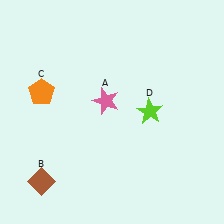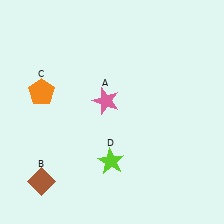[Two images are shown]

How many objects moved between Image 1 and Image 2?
1 object moved between the two images.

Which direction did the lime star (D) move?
The lime star (D) moved down.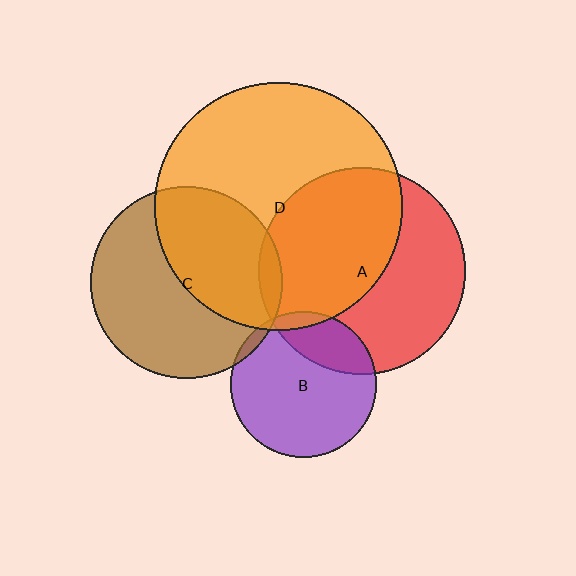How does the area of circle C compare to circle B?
Approximately 1.7 times.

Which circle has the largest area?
Circle D (orange).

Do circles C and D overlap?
Yes.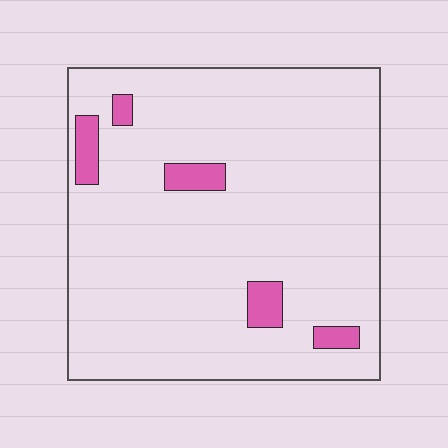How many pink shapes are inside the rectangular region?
5.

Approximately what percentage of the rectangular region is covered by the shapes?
Approximately 5%.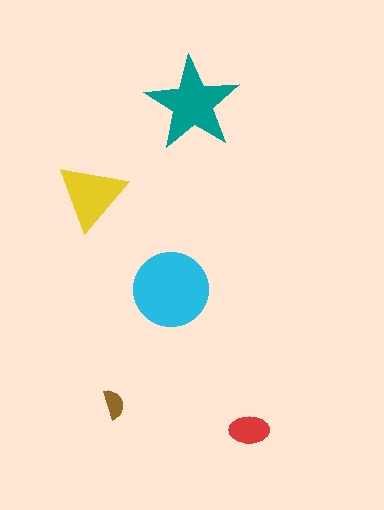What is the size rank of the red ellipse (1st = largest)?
4th.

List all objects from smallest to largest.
The brown semicircle, the red ellipse, the yellow triangle, the teal star, the cyan circle.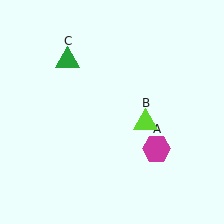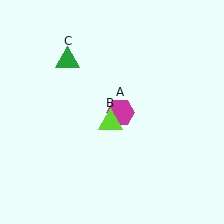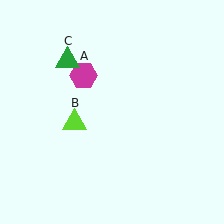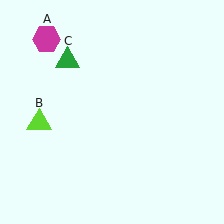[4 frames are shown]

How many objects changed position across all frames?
2 objects changed position: magenta hexagon (object A), lime triangle (object B).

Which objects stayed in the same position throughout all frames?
Green triangle (object C) remained stationary.